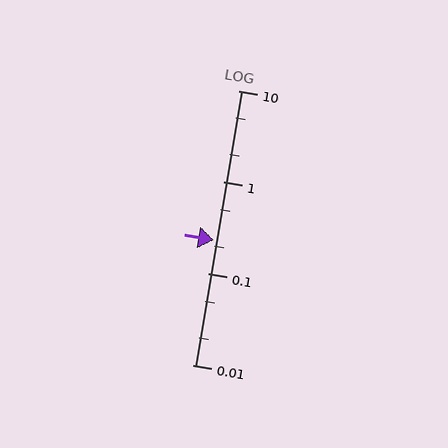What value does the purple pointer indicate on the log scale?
The pointer indicates approximately 0.23.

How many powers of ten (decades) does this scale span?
The scale spans 3 decades, from 0.01 to 10.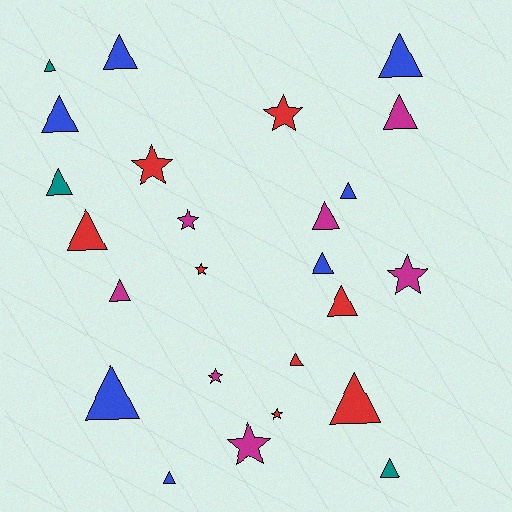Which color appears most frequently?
Red, with 8 objects.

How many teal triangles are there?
There are 3 teal triangles.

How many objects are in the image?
There are 25 objects.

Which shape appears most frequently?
Triangle, with 17 objects.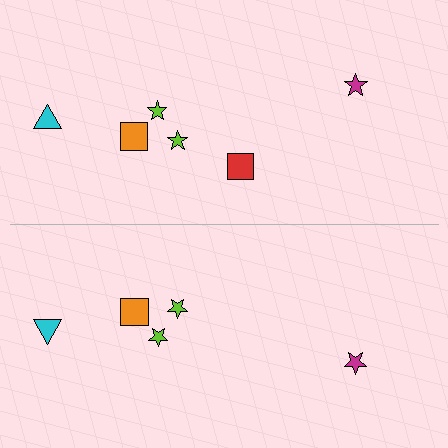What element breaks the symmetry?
A red square is missing from the bottom side.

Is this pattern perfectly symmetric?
No, the pattern is not perfectly symmetric. A red square is missing from the bottom side.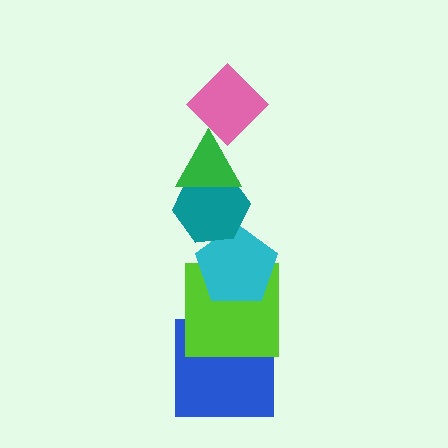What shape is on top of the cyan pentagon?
The teal hexagon is on top of the cyan pentagon.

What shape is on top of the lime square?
The cyan pentagon is on top of the lime square.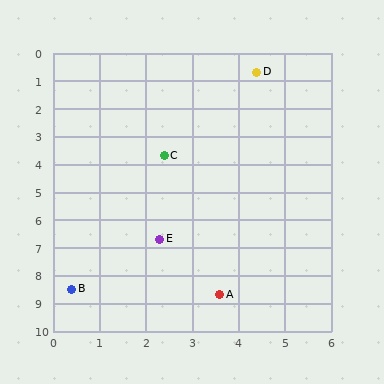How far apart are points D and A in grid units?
Points D and A are about 8.0 grid units apart.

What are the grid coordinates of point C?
Point C is at approximately (2.4, 3.7).